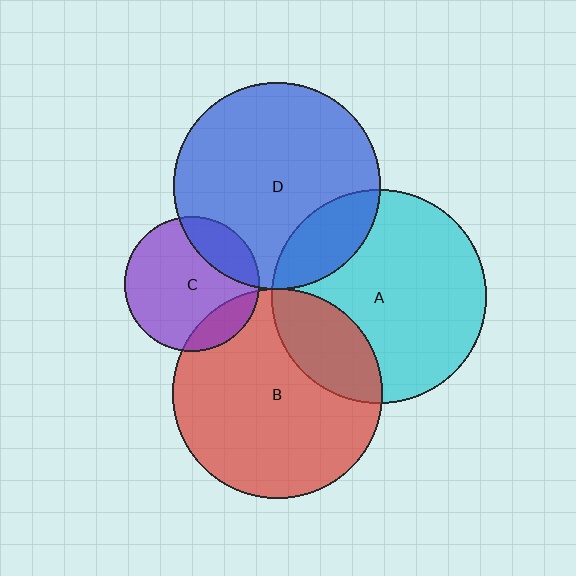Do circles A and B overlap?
Yes.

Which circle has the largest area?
Circle A (cyan).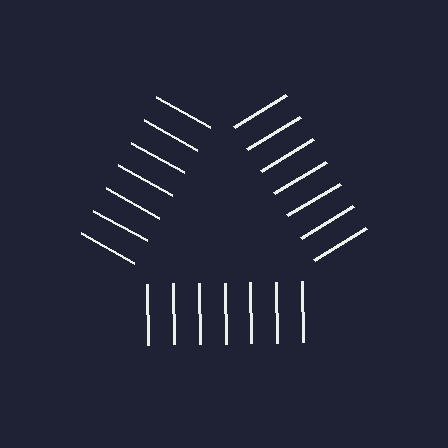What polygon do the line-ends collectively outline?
An illusory triangle — the line segments terminate on its edges but no continuous stroke is drawn.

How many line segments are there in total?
21 — 7 along each of the 3 edges.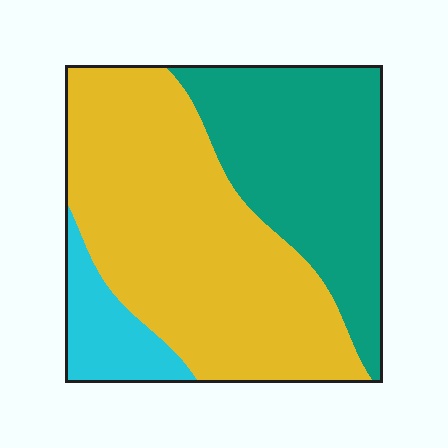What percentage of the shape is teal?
Teal takes up about one third (1/3) of the shape.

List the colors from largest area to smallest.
From largest to smallest: yellow, teal, cyan.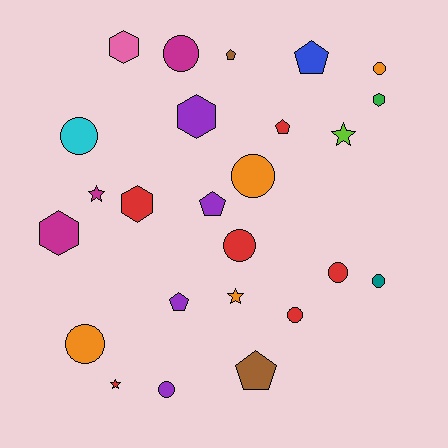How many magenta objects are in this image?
There are 3 magenta objects.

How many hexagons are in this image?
There are 5 hexagons.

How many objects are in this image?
There are 25 objects.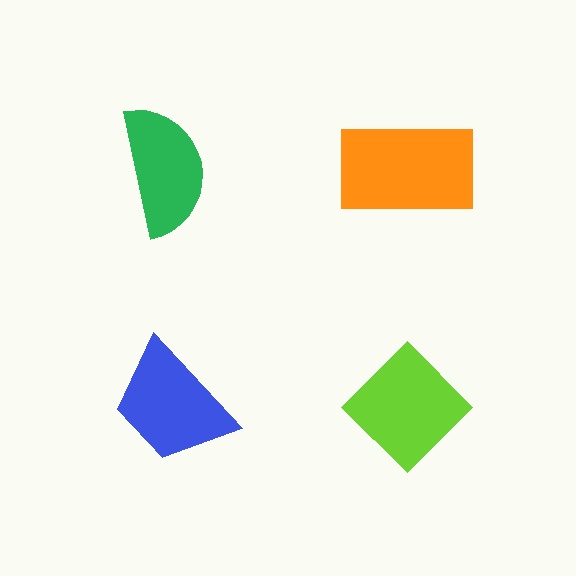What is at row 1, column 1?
A green semicircle.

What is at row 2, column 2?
A lime diamond.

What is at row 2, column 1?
A blue trapezoid.